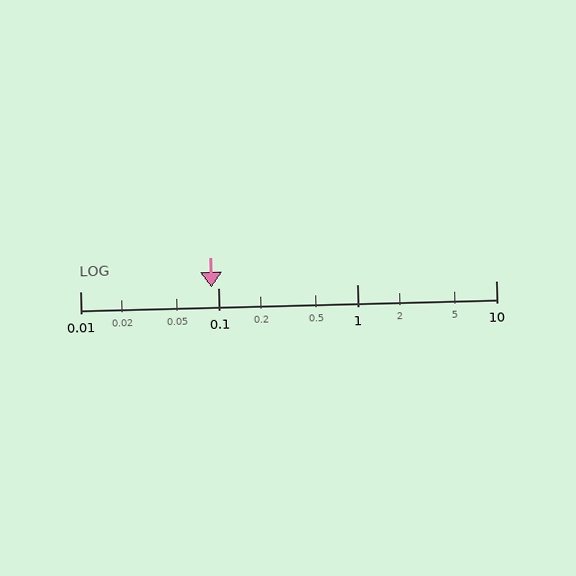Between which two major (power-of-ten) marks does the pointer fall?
The pointer is between 0.01 and 0.1.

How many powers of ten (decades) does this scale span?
The scale spans 3 decades, from 0.01 to 10.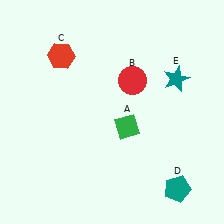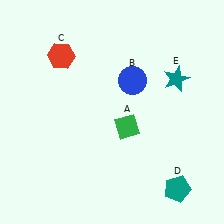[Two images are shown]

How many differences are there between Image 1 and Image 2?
There is 1 difference between the two images.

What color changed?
The circle (B) changed from red in Image 1 to blue in Image 2.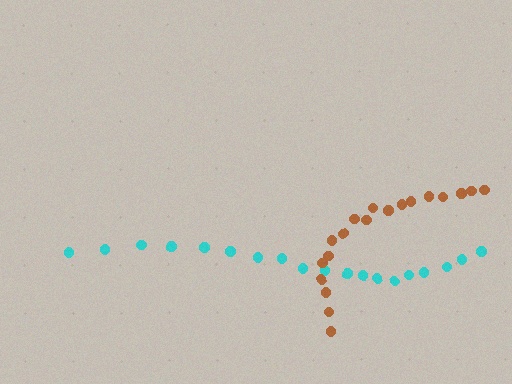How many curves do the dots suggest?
There are 2 distinct paths.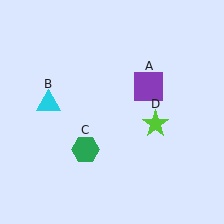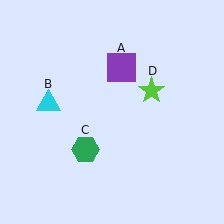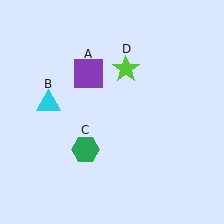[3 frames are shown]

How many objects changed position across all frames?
2 objects changed position: purple square (object A), lime star (object D).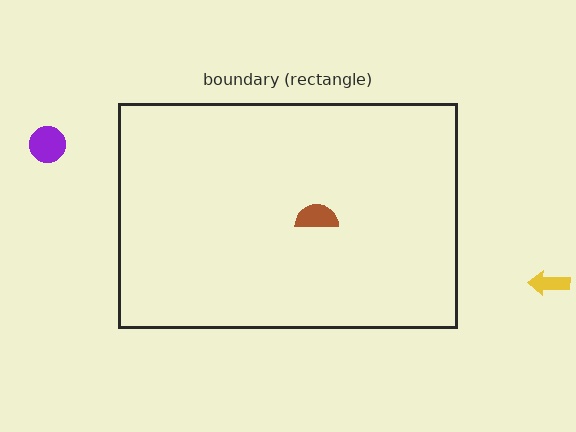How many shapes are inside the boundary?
1 inside, 2 outside.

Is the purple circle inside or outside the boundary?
Outside.